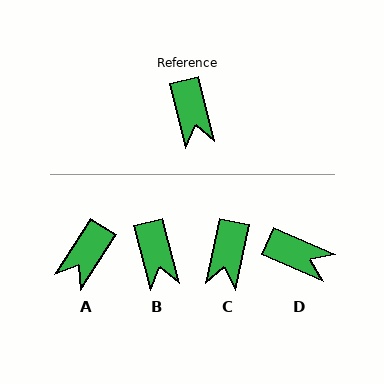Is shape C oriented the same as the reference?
No, it is off by about 27 degrees.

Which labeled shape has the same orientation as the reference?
B.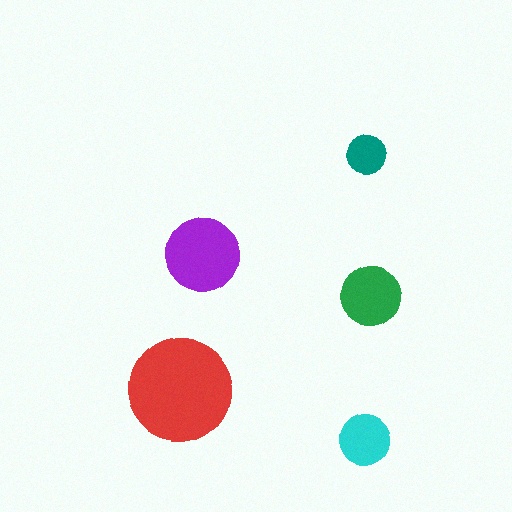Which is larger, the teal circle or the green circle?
The green one.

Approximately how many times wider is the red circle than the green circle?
About 1.5 times wider.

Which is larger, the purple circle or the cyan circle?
The purple one.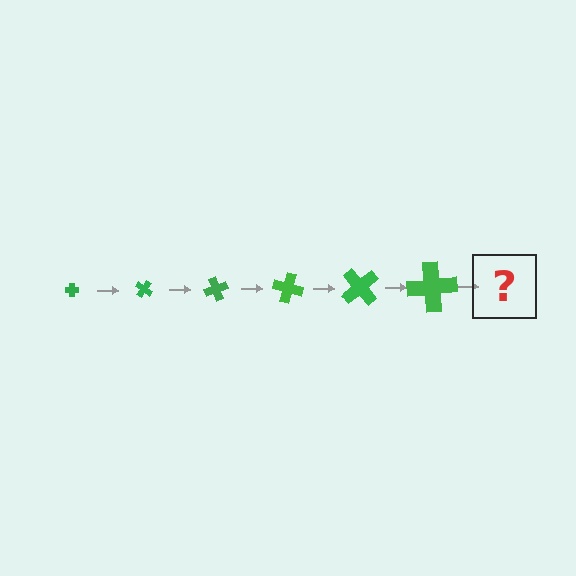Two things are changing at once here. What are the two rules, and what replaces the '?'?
The two rules are that the cross grows larger each step and it rotates 35 degrees each step. The '?' should be a cross, larger than the previous one and rotated 210 degrees from the start.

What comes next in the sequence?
The next element should be a cross, larger than the previous one and rotated 210 degrees from the start.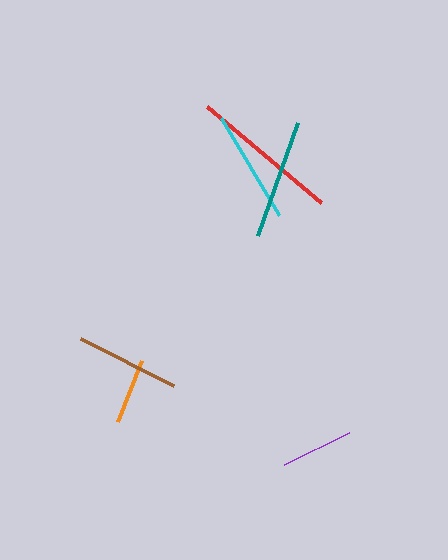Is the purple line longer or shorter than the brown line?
The brown line is longer than the purple line.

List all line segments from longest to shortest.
From longest to shortest: red, teal, cyan, brown, purple, orange.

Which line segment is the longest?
The red line is the longest at approximately 150 pixels.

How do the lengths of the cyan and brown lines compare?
The cyan and brown lines are approximately the same length.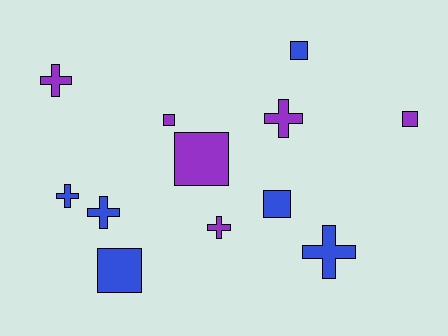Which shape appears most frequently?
Cross, with 6 objects.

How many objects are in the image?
There are 12 objects.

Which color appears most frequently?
Blue, with 6 objects.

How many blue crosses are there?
There are 3 blue crosses.